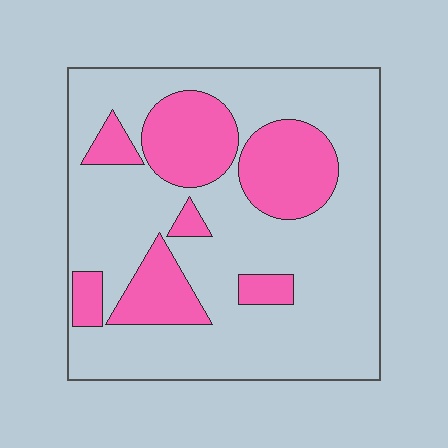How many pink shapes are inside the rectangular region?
7.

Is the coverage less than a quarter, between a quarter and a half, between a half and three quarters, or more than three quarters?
Between a quarter and a half.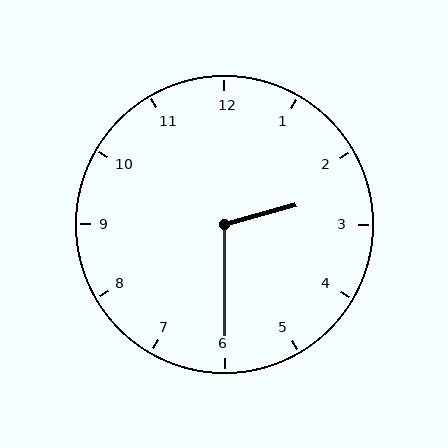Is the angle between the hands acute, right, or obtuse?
It is obtuse.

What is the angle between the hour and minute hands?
Approximately 105 degrees.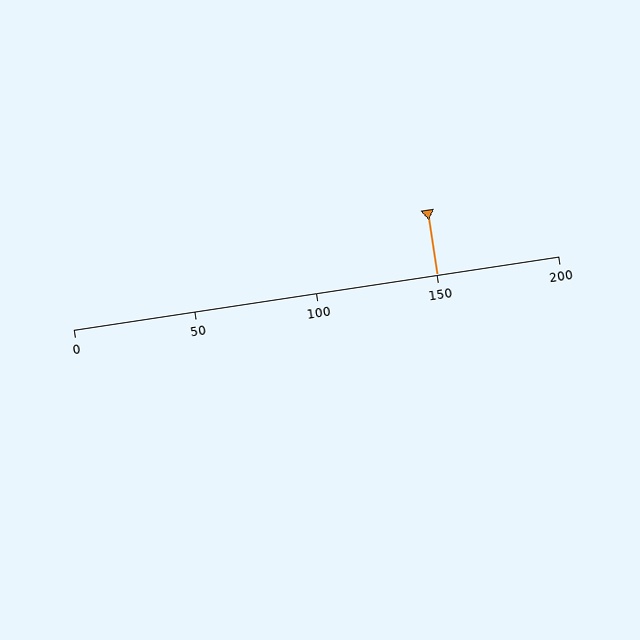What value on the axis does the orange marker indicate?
The marker indicates approximately 150.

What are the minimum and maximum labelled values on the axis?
The axis runs from 0 to 200.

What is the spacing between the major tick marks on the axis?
The major ticks are spaced 50 apart.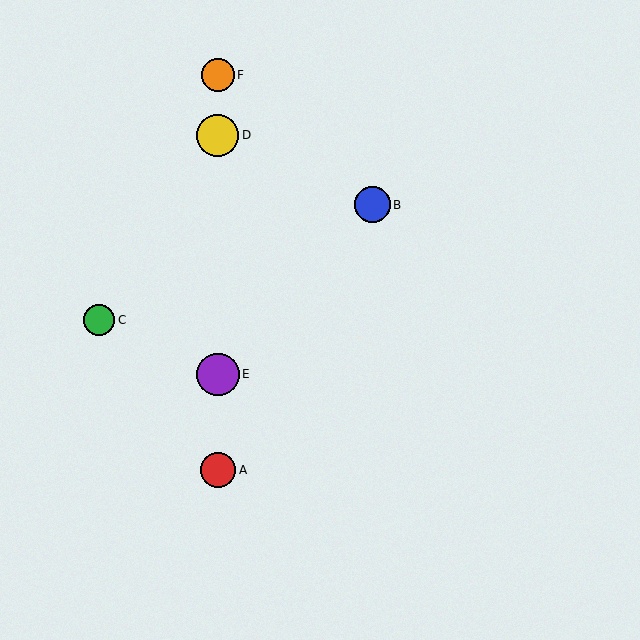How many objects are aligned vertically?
4 objects (A, D, E, F) are aligned vertically.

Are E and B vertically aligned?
No, E is at x≈218 and B is at x≈372.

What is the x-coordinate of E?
Object E is at x≈218.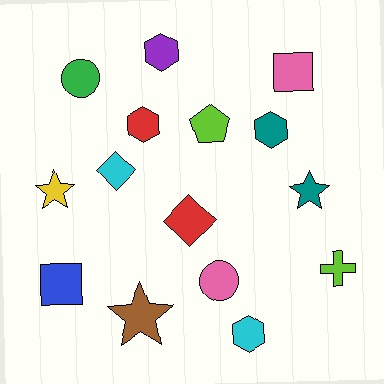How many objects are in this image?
There are 15 objects.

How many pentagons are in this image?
There is 1 pentagon.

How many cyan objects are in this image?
There are 2 cyan objects.